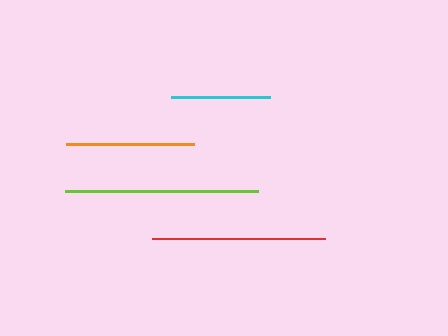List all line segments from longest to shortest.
From longest to shortest: lime, red, orange, cyan.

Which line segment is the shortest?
The cyan line is the shortest at approximately 99 pixels.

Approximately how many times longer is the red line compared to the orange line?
The red line is approximately 1.3 times the length of the orange line.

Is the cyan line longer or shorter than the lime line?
The lime line is longer than the cyan line.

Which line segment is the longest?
The lime line is the longest at approximately 193 pixels.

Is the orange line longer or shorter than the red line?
The red line is longer than the orange line.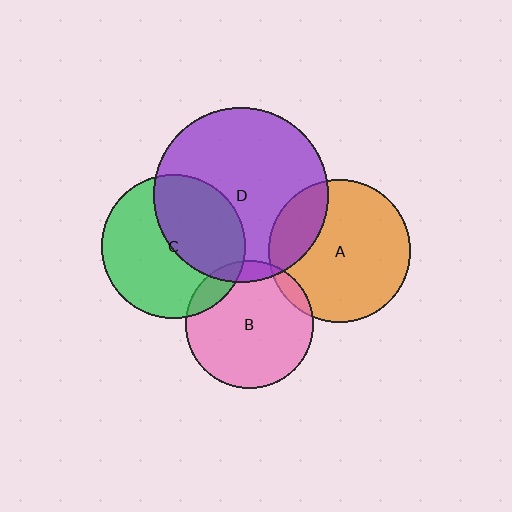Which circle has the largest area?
Circle D (purple).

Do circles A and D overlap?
Yes.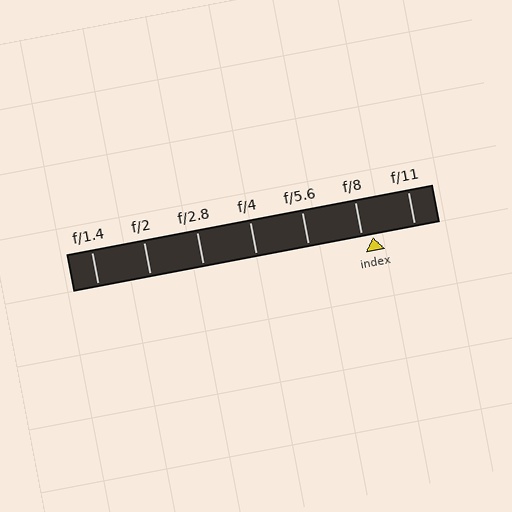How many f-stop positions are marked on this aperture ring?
There are 7 f-stop positions marked.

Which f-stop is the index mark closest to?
The index mark is closest to f/8.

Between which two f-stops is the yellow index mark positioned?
The index mark is between f/8 and f/11.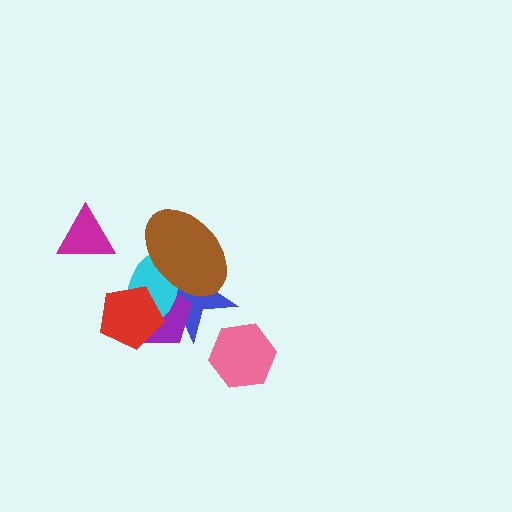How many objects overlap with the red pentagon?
3 objects overlap with the red pentagon.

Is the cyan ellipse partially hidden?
Yes, it is partially covered by another shape.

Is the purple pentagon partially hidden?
Yes, it is partially covered by another shape.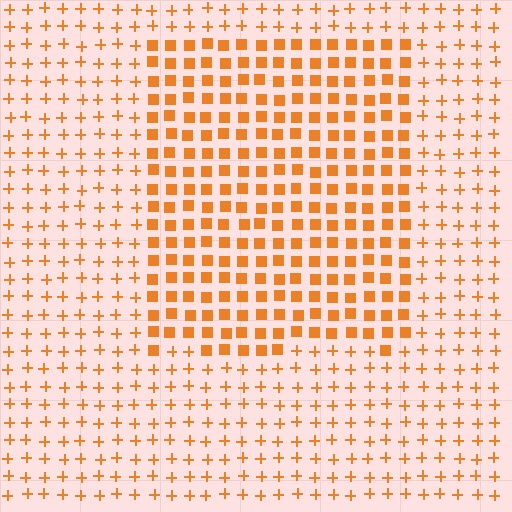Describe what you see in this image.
The image is filled with small orange elements arranged in a uniform grid. A rectangle-shaped region contains squares, while the surrounding area contains plus signs. The boundary is defined purely by the change in element shape.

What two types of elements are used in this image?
The image uses squares inside the rectangle region and plus signs outside it.